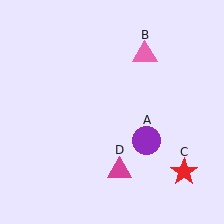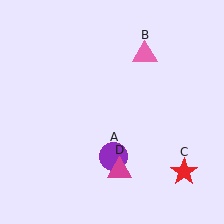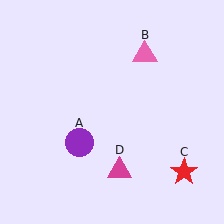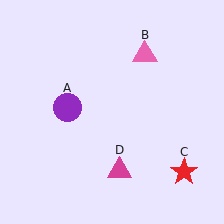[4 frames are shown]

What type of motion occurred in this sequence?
The purple circle (object A) rotated clockwise around the center of the scene.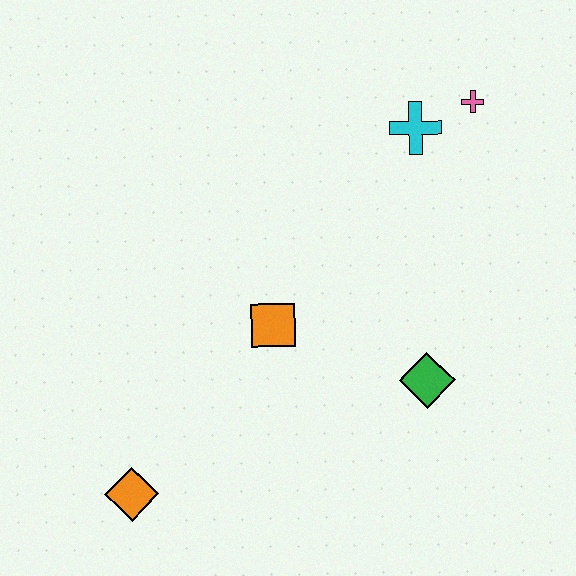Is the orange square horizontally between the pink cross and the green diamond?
No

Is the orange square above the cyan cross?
No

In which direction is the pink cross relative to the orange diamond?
The pink cross is above the orange diamond.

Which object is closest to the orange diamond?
The orange square is closest to the orange diamond.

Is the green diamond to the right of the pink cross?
No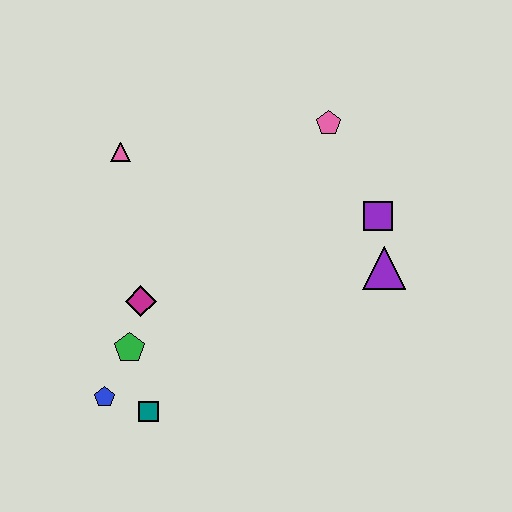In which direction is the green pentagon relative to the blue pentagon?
The green pentagon is above the blue pentagon.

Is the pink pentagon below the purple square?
No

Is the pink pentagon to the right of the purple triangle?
No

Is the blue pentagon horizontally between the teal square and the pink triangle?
No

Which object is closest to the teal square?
The blue pentagon is closest to the teal square.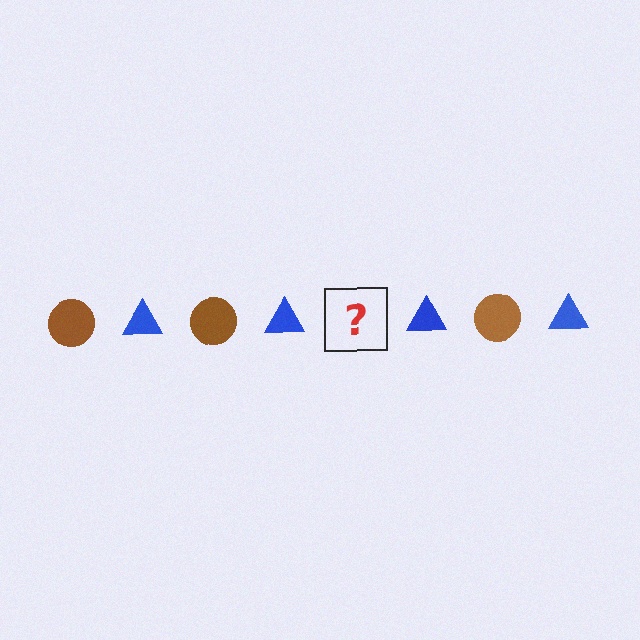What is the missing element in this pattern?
The missing element is a brown circle.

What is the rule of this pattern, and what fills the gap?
The rule is that the pattern alternates between brown circle and blue triangle. The gap should be filled with a brown circle.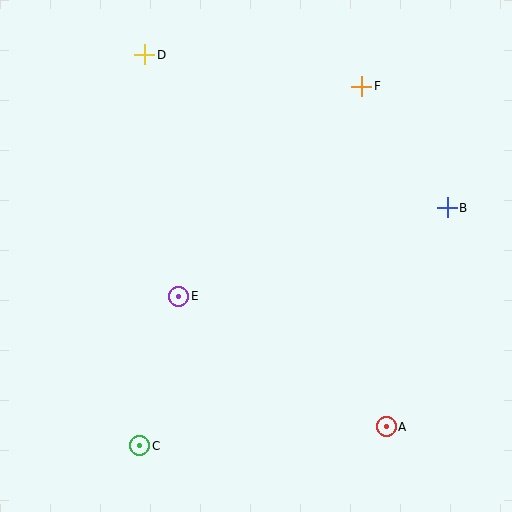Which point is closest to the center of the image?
Point E at (179, 296) is closest to the center.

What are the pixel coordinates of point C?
Point C is at (140, 446).